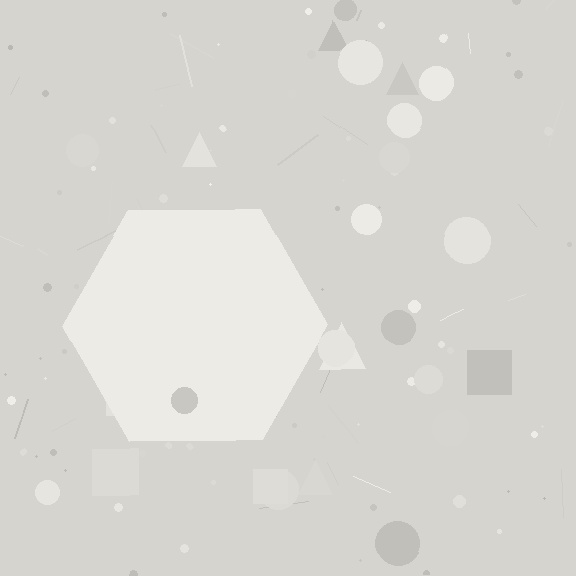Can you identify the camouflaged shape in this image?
The camouflaged shape is a hexagon.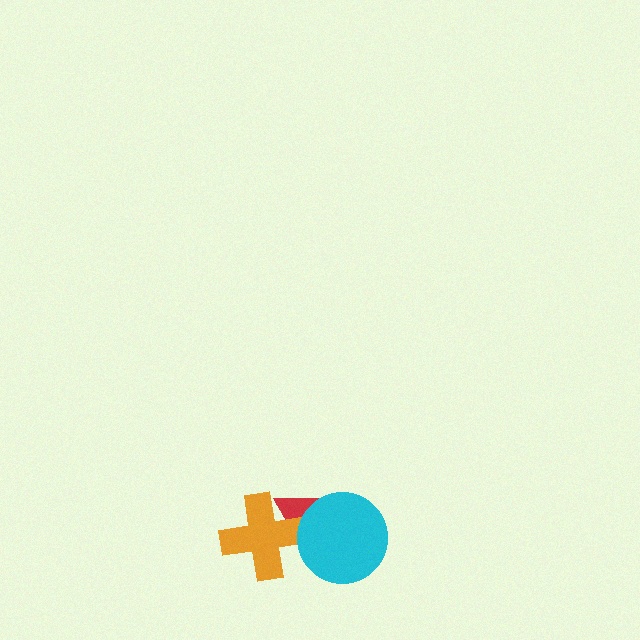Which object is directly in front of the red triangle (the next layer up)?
The orange cross is directly in front of the red triangle.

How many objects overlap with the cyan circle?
2 objects overlap with the cyan circle.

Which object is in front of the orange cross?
The cyan circle is in front of the orange cross.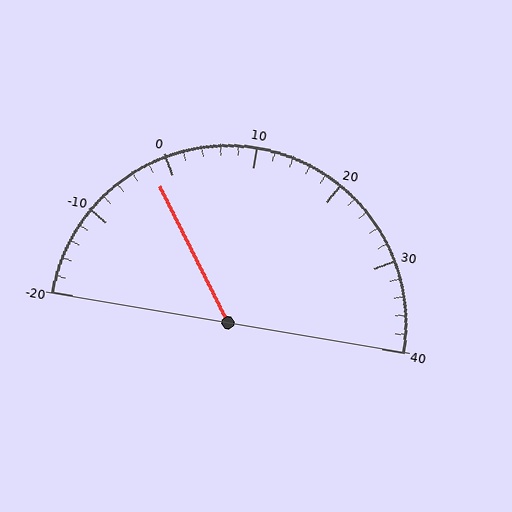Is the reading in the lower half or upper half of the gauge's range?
The reading is in the lower half of the range (-20 to 40).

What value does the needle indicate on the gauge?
The needle indicates approximately -2.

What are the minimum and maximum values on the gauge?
The gauge ranges from -20 to 40.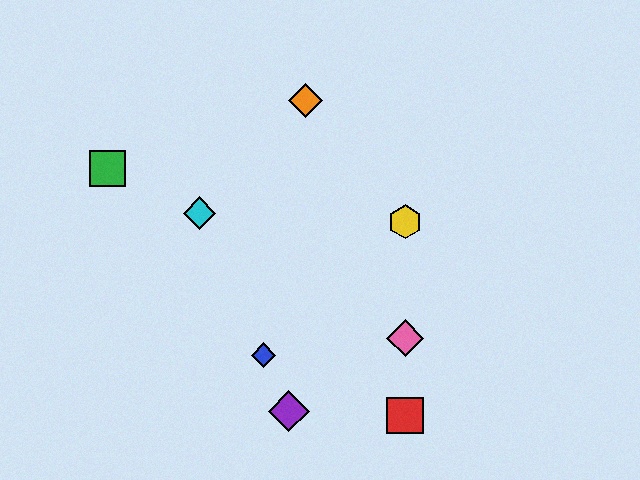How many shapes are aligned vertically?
3 shapes (the red square, the yellow hexagon, the pink diamond) are aligned vertically.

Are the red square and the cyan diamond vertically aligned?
No, the red square is at x≈405 and the cyan diamond is at x≈200.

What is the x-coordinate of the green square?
The green square is at x≈108.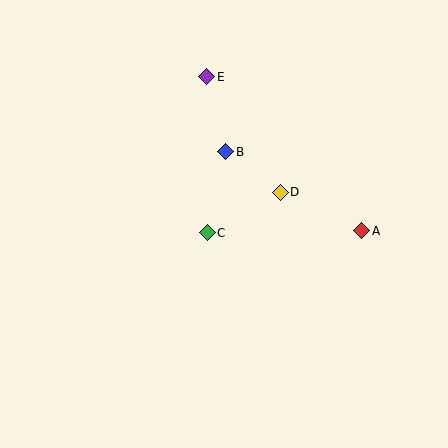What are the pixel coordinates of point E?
Point E is at (207, 77).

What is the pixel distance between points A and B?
The distance between A and B is 157 pixels.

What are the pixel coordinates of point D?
Point D is at (280, 192).